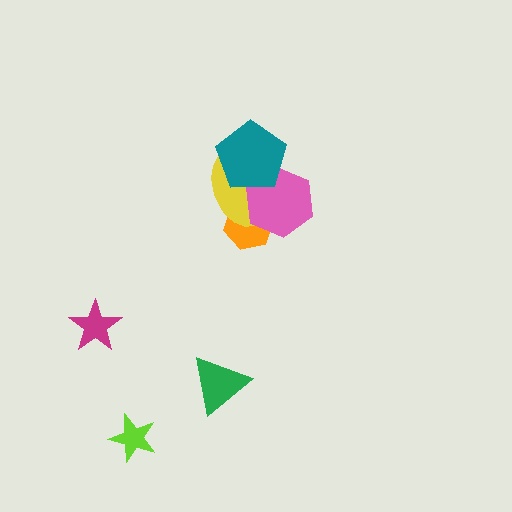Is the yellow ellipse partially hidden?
Yes, it is partially covered by another shape.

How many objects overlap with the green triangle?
0 objects overlap with the green triangle.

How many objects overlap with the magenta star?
0 objects overlap with the magenta star.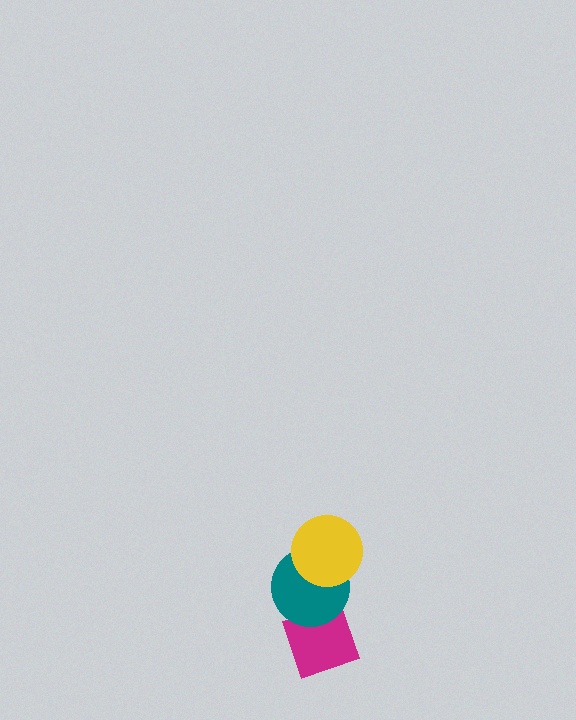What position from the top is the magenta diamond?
The magenta diamond is 3rd from the top.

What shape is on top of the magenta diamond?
The teal circle is on top of the magenta diamond.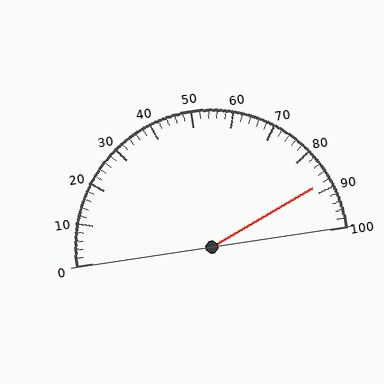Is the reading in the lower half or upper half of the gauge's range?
The reading is in the upper half of the range (0 to 100).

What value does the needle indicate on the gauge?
The needle indicates approximately 88.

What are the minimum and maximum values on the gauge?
The gauge ranges from 0 to 100.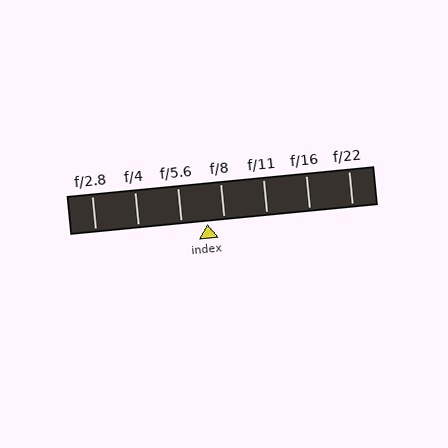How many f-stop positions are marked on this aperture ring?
There are 7 f-stop positions marked.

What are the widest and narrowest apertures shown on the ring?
The widest aperture shown is f/2.8 and the narrowest is f/22.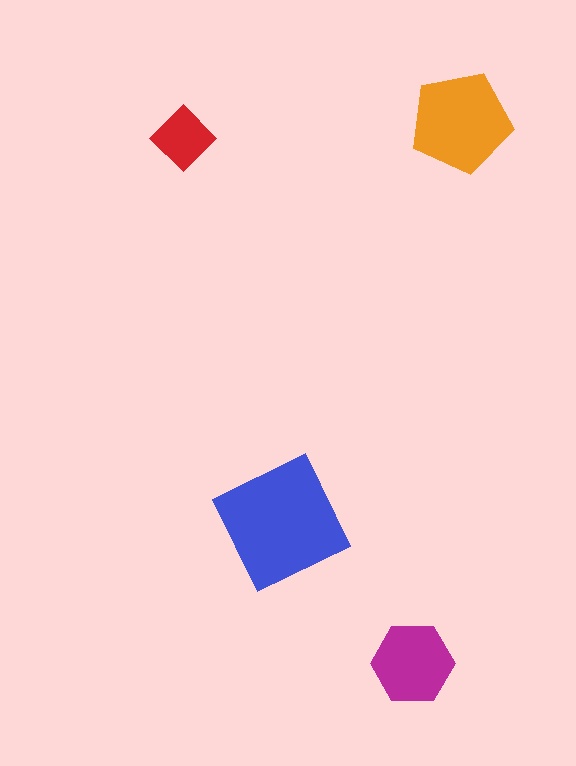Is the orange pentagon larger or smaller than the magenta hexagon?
Larger.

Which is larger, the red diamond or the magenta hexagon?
The magenta hexagon.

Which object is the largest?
The blue square.